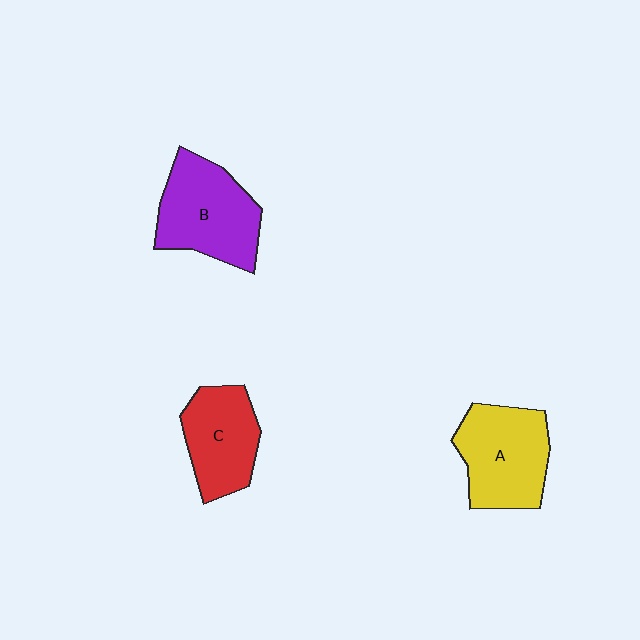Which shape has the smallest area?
Shape C (red).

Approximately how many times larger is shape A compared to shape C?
Approximately 1.2 times.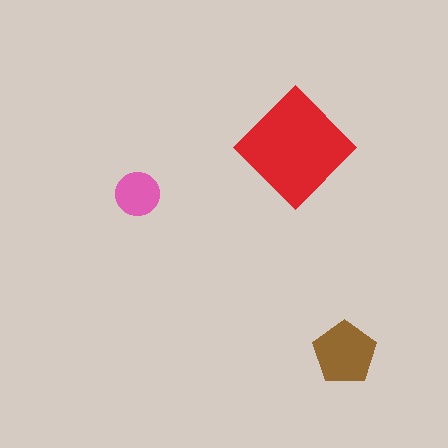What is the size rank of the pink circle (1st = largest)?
3rd.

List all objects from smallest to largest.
The pink circle, the brown pentagon, the red diamond.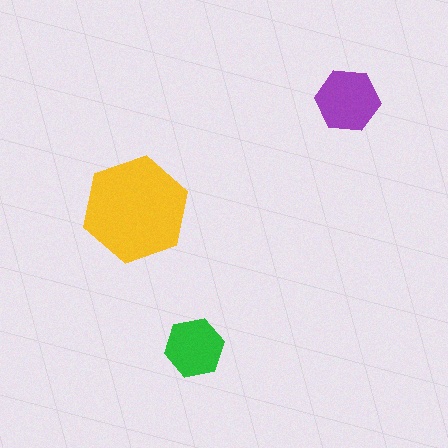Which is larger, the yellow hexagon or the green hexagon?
The yellow one.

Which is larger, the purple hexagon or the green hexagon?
The purple one.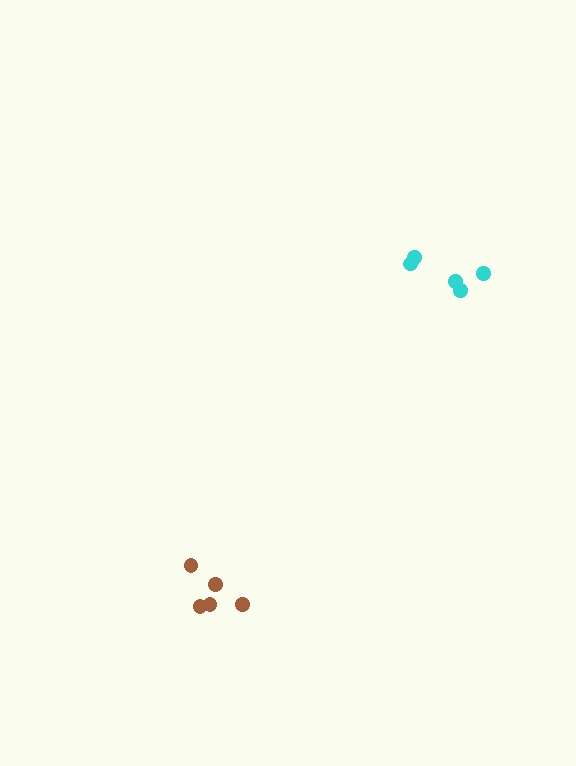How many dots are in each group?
Group 1: 5 dots, Group 2: 5 dots (10 total).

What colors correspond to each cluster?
The clusters are colored: cyan, brown.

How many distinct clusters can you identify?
There are 2 distinct clusters.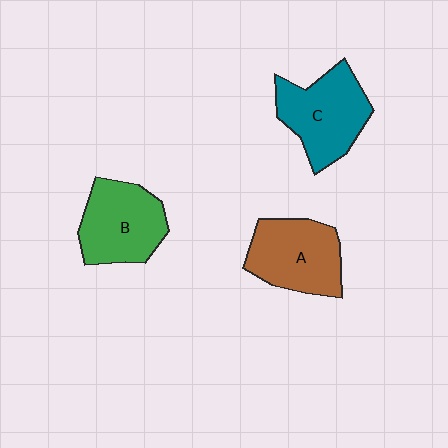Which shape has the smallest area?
Shape A (brown).